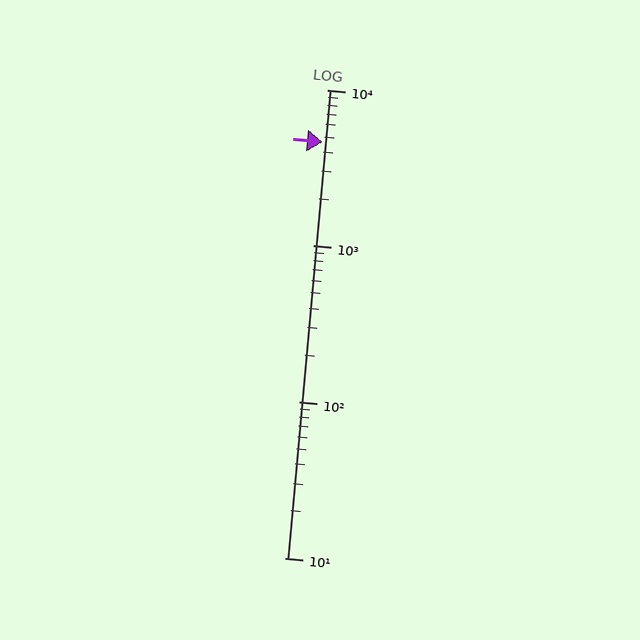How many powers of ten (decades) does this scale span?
The scale spans 3 decades, from 10 to 10000.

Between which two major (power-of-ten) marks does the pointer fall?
The pointer is between 1000 and 10000.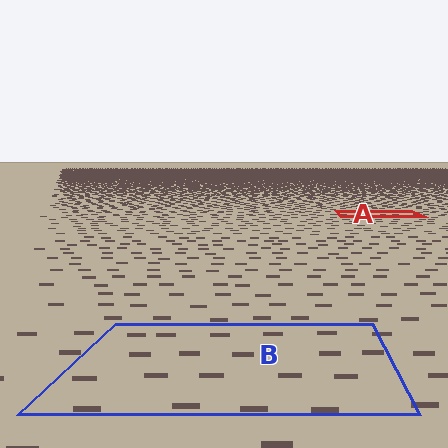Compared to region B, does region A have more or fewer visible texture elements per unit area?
Region A has more texture elements per unit area — they are packed more densely because it is farther away.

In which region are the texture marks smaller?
The texture marks are smaller in region A, because it is farther away.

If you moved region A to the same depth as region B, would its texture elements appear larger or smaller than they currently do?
They would appear larger. At a closer depth, the same texture elements are projected at a bigger on-screen size.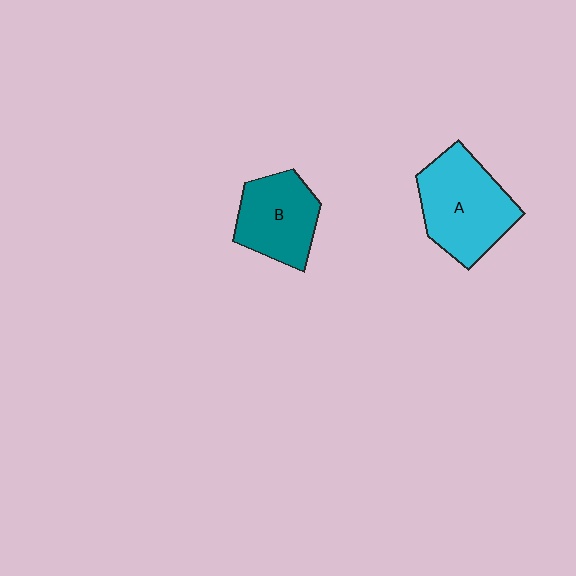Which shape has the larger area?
Shape A (cyan).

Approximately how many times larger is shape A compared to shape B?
Approximately 1.3 times.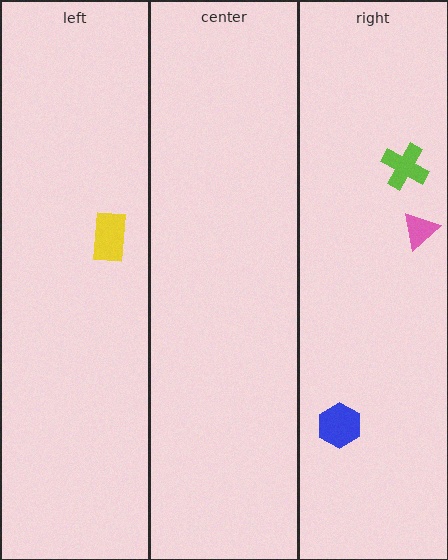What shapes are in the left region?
The yellow rectangle.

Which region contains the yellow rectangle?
The left region.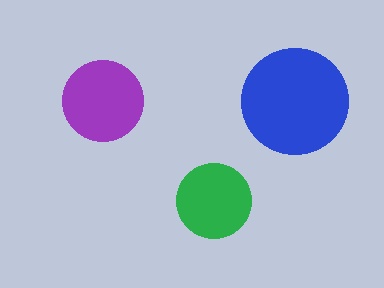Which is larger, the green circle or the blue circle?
The blue one.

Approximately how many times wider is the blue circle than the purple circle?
About 1.5 times wider.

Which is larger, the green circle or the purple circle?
The purple one.